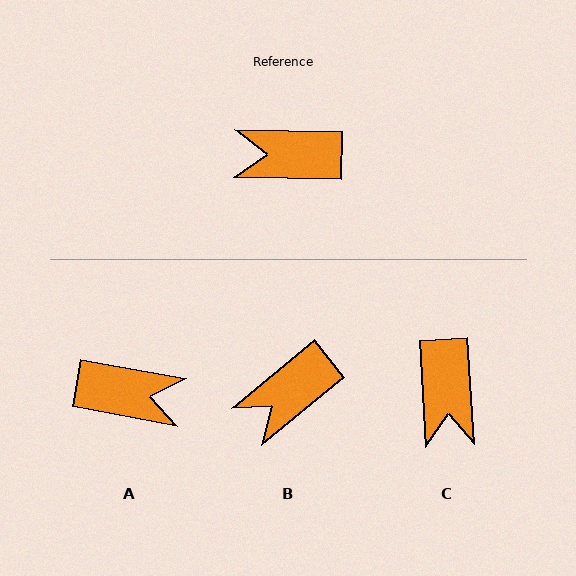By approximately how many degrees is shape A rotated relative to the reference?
Approximately 171 degrees counter-clockwise.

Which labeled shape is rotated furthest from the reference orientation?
A, about 171 degrees away.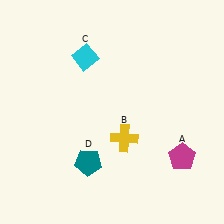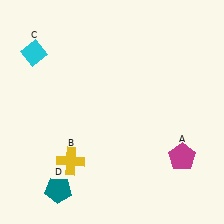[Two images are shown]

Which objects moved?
The objects that moved are: the yellow cross (B), the cyan diamond (C), the teal pentagon (D).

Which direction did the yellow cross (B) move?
The yellow cross (B) moved left.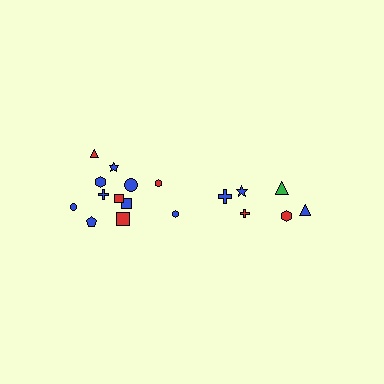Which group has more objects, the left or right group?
The left group.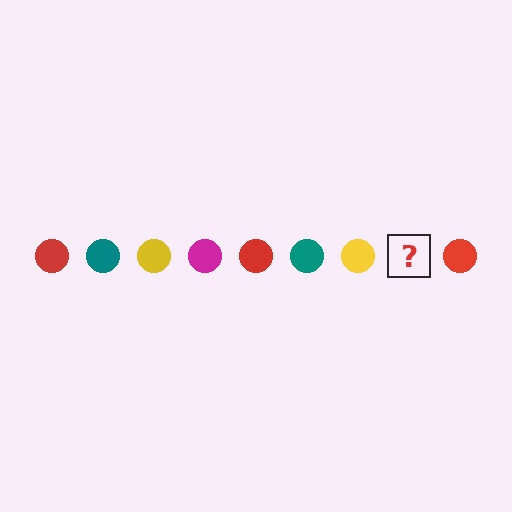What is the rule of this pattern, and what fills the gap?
The rule is that the pattern cycles through red, teal, yellow, magenta circles. The gap should be filled with a magenta circle.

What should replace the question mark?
The question mark should be replaced with a magenta circle.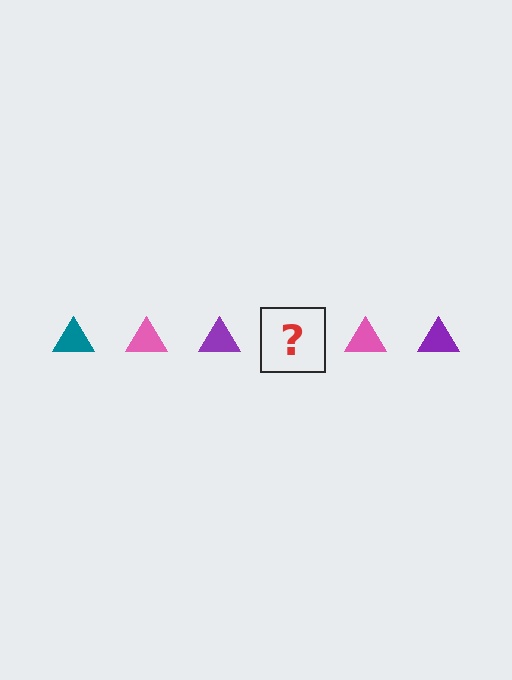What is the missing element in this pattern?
The missing element is a teal triangle.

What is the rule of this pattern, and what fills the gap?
The rule is that the pattern cycles through teal, pink, purple triangles. The gap should be filled with a teal triangle.